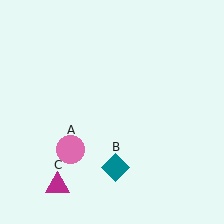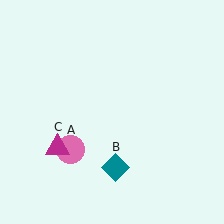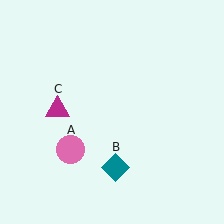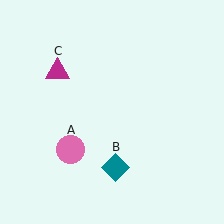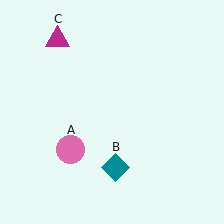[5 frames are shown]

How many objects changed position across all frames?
1 object changed position: magenta triangle (object C).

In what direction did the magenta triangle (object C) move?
The magenta triangle (object C) moved up.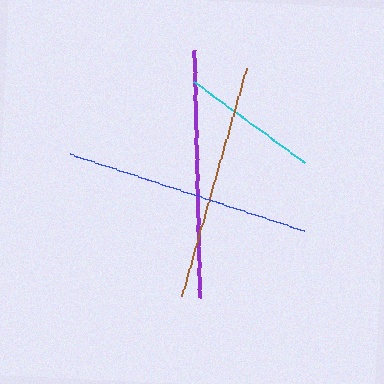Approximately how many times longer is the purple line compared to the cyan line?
The purple line is approximately 1.8 times the length of the cyan line.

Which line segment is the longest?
The purple line is the longest at approximately 248 pixels.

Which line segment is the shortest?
The cyan line is the shortest at approximately 139 pixels.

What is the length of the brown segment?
The brown segment is approximately 237 pixels long.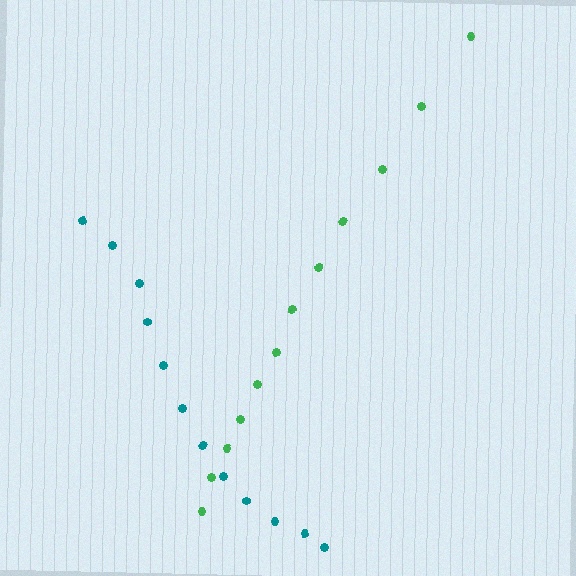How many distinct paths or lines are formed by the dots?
There are 2 distinct paths.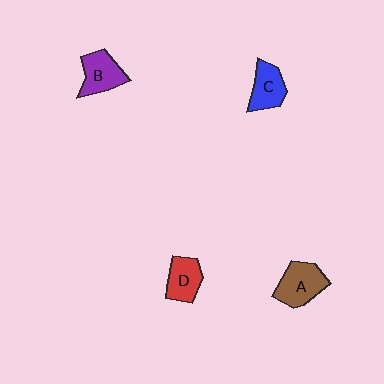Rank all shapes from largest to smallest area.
From largest to smallest: A (brown), B (purple), C (blue), D (red).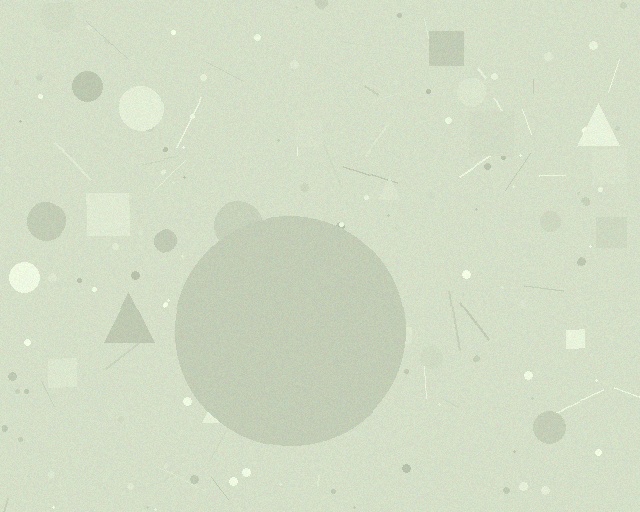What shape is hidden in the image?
A circle is hidden in the image.